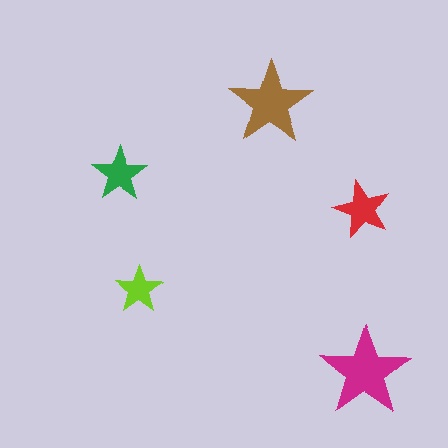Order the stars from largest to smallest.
the magenta one, the brown one, the red one, the green one, the lime one.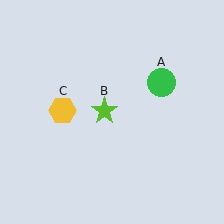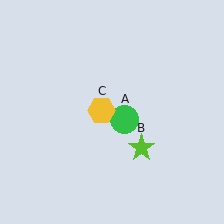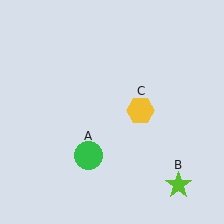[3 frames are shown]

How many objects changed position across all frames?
3 objects changed position: green circle (object A), lime star (object B), yellow hexagon (object C).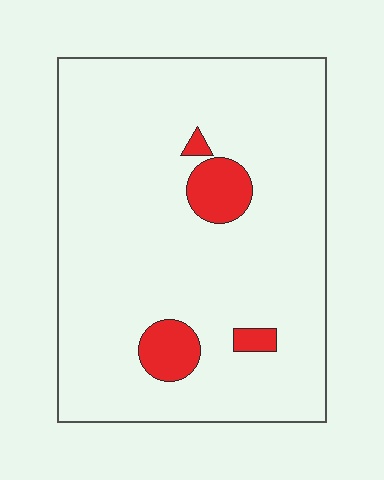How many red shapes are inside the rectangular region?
4.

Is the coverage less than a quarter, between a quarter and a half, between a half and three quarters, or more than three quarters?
Less than a quarter.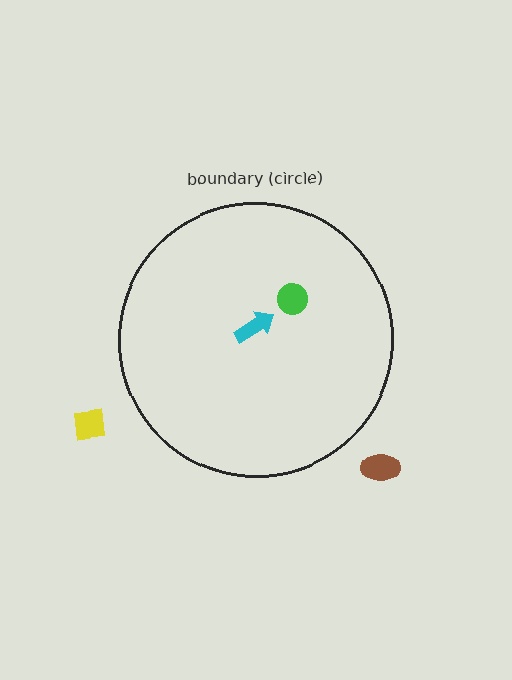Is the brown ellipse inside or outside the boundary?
Outside.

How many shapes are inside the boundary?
2 inside, 2 outside.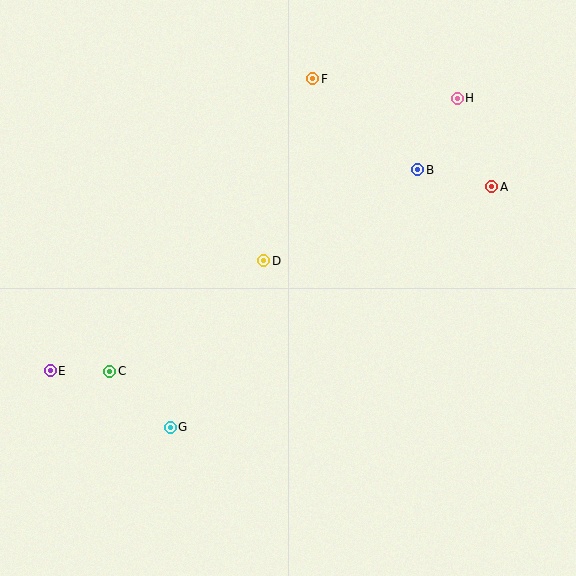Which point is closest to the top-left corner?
Point F is closest to the top-left corner.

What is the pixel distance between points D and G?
The distance between D and G is 191 pixels.